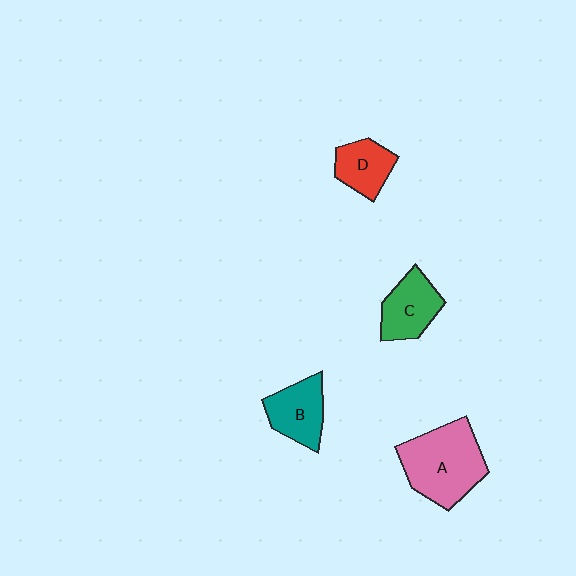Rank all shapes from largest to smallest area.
From largest to smallest: A (pink), C (green), B (teal), D (red).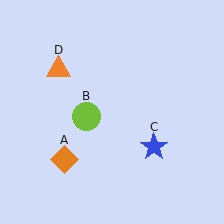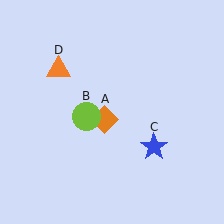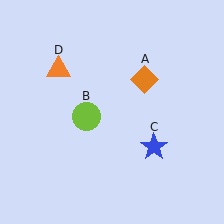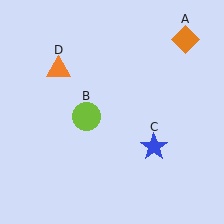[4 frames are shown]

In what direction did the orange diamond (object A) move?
The orange diamond (object A) moved up and to the right.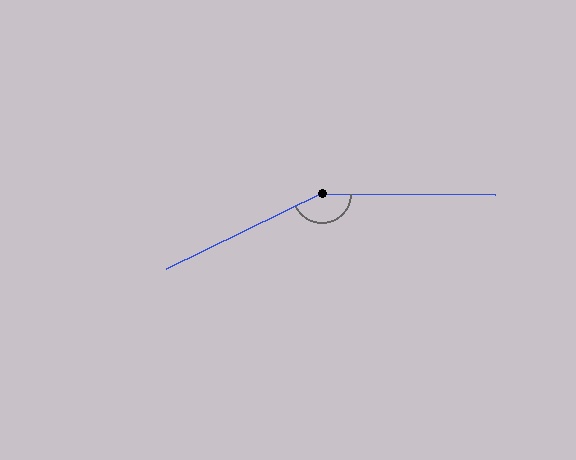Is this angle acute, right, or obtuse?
It is obtuse.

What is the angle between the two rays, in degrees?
Approximately 154 degrees.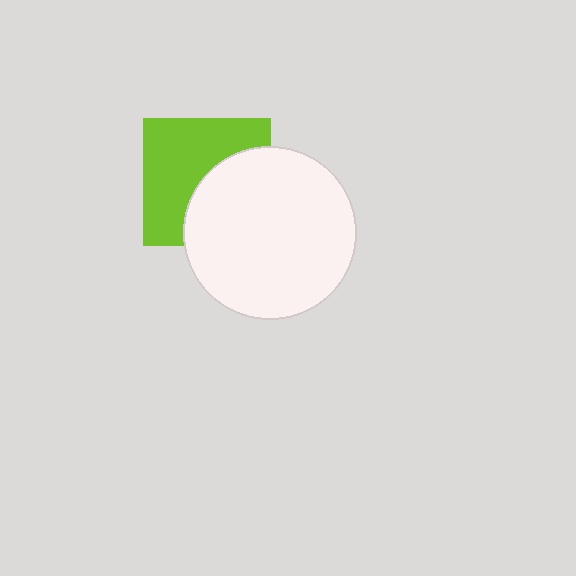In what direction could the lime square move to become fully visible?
The lime square could move toward the upper-left. That would shift it out from behind the white circle entirely.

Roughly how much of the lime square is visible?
About half of it is visible (roughly 56%).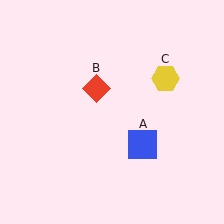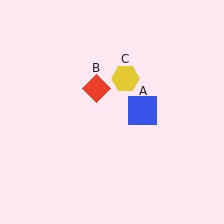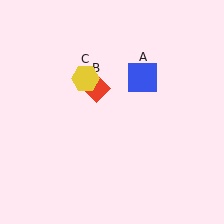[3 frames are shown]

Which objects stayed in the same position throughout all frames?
Red diamond (object B) remained stationary.